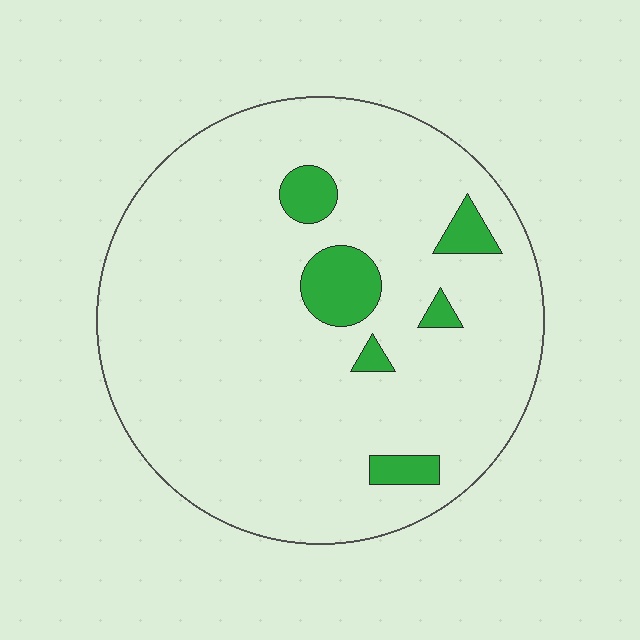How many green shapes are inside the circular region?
6.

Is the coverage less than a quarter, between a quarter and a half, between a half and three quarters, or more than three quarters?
Less than a quarter.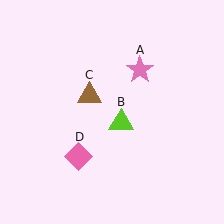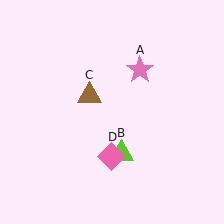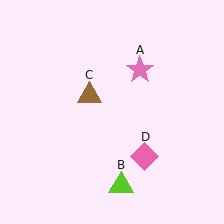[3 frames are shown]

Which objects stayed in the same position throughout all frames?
Pink star (object A) and brown triangle (object C) remained stationary.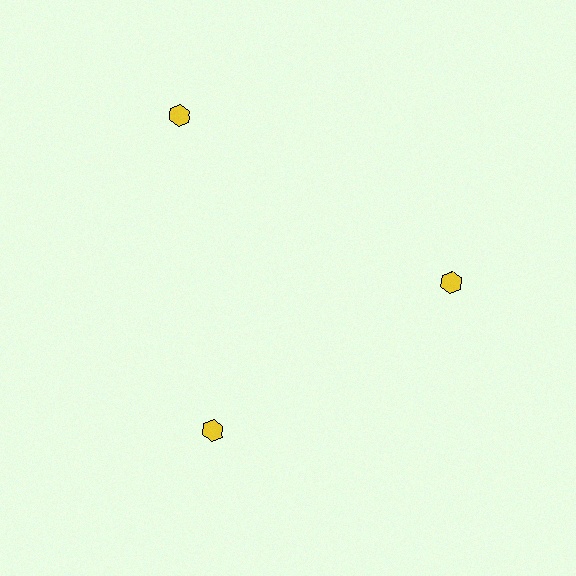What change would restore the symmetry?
The symmetry would be restored by moving it inward, back onto the ring so that all 3 hexagons sit at equal angles and equal distance from the center.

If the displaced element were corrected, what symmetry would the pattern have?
It would have 3-fold rotational symmetry — the pattern would map onto itself every 120 degrees.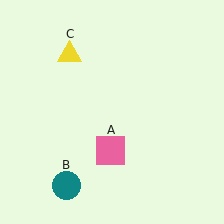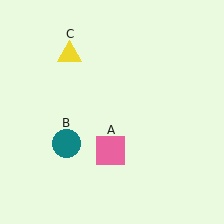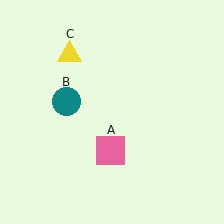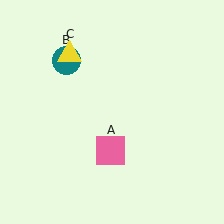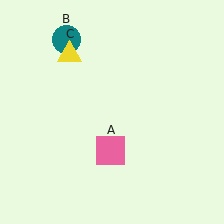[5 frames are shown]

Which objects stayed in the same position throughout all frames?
Pink square (object A) and yellow triangle (object C) remained stationary.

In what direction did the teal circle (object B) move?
The teal circle (object B) moved up.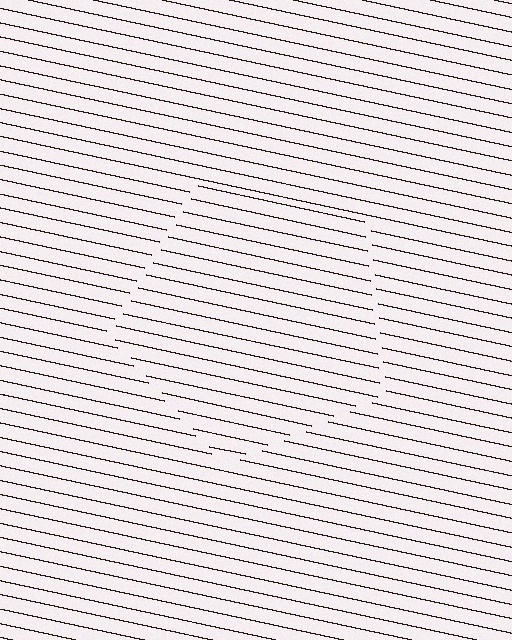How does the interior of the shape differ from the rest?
The interior of the shape contains the same grating, shifted by half a period — the contour is defined by the phase discontinuity where line-ends from the inner and outer gratings abut.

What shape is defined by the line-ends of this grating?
An illusory pentagon. The interior of the shape contains the same grating, shifted by half a period — the contour is defined by the phase discontinuity where line-ends from the inner and outer gratings abut.